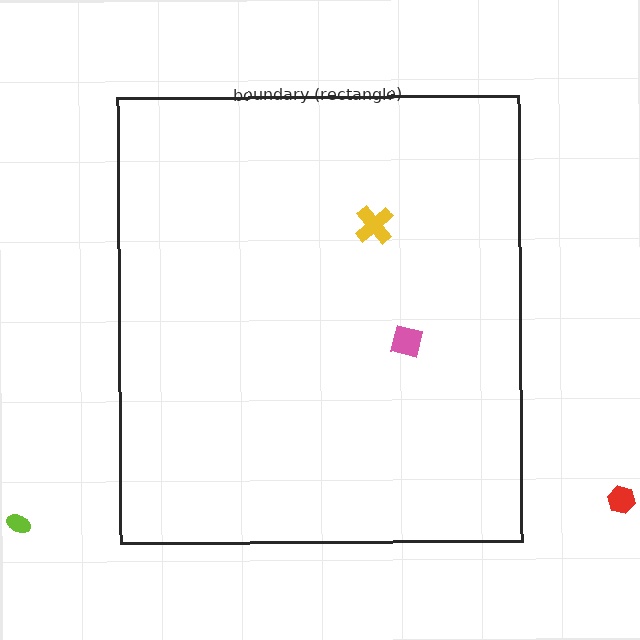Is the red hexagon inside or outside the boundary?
Outside.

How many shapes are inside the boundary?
2 inside, 2 outside.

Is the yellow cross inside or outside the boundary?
Inside.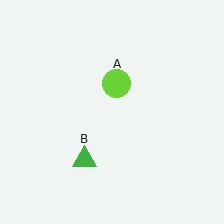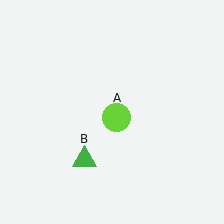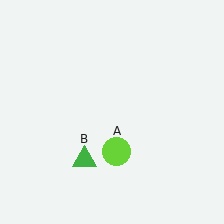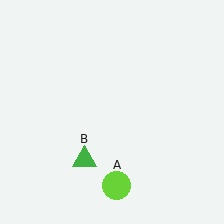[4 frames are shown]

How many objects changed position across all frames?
1 object changed position: lime circle (object A).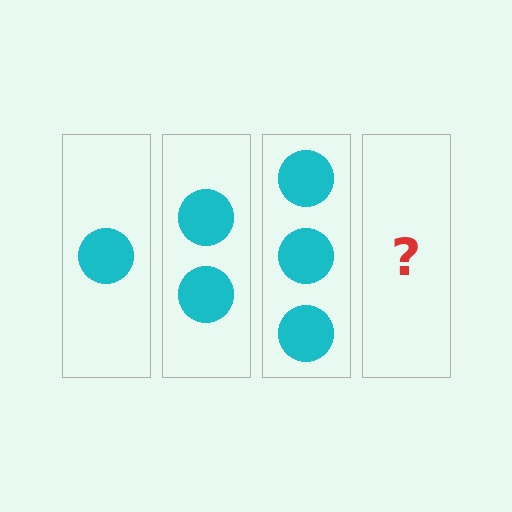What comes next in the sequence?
The next element should be 4 circles.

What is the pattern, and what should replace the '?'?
The pattern is that each step adds one more circle. The '?' should be 4 circles.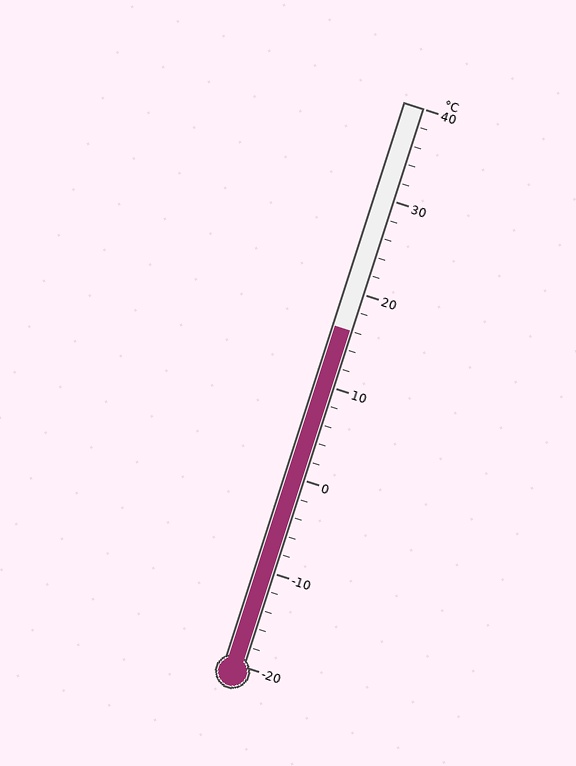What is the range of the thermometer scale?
The thermometer scale ranges from -20°C to 40°C.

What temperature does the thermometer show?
The thermometer shows approximately 16°C.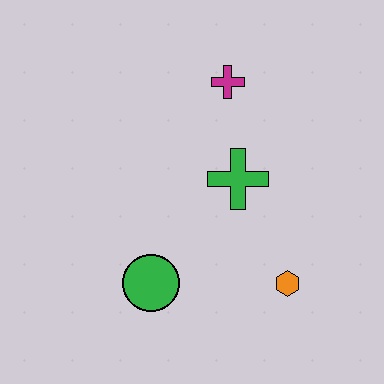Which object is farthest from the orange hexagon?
The magenta cross is farthest from the orange hexagon.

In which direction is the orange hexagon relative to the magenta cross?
The orange hexagon is below the magenta cross.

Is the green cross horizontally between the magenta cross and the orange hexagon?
Yes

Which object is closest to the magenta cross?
The green cross is closest to the magenta cross.